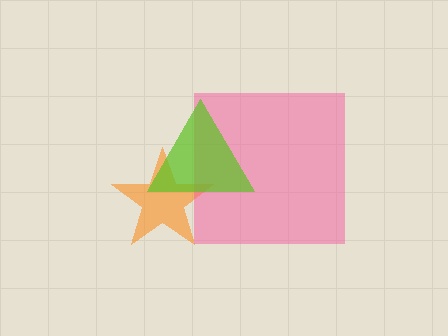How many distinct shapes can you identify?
There are 3 distinct shapes: an orange star, a pink square, a lime triangle.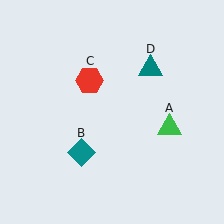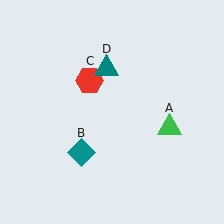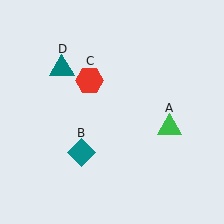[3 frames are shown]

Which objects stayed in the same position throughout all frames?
Green triangle (object A) and teal diamond (object B) and red hexagon (object C) remained stationary.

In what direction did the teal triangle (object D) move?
The teal triangle (object D) moved left.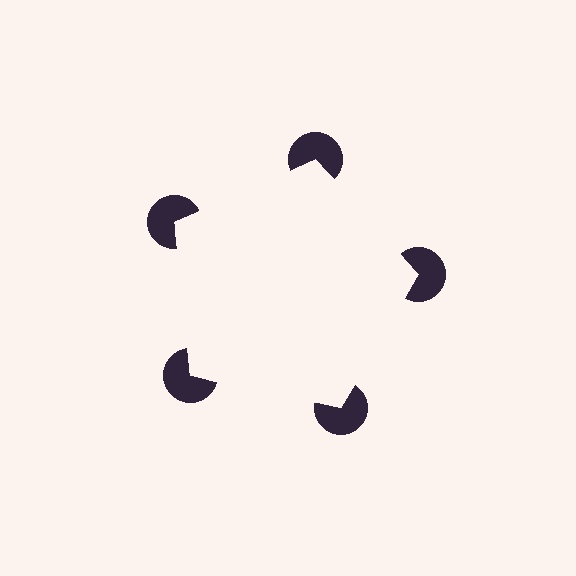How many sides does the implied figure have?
5 sides.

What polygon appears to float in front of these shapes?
An illusory pentagon — its edges are inferred from the aligned wedge cuts in the pac-man discs, not physically drawn.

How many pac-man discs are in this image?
There are 5 — one at each vertex of the illusory pentagon.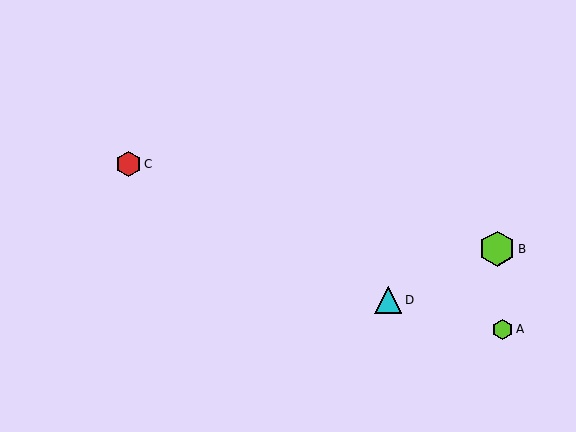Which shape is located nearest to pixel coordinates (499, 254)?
The lime hexagon (labeled B) at (497, 249) is nearest to that location.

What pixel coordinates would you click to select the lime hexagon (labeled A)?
Click at (502, 329) to select the lime hexagon A.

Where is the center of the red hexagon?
The center of the red hexagon is at (129, 164).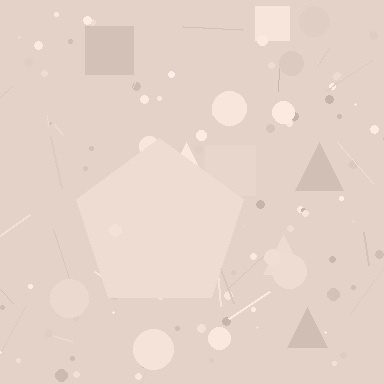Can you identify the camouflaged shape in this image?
The camouflaged shape is a pentagon.